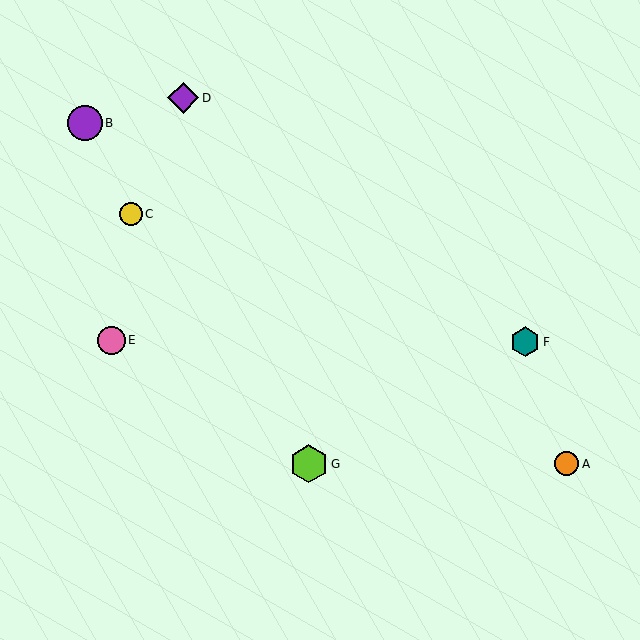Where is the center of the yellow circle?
The center of the yellow circle is at (131, 214).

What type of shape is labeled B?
Shape B is a purple circle.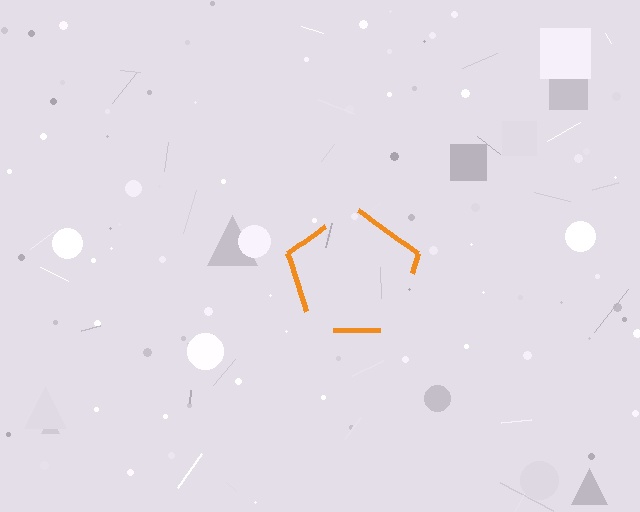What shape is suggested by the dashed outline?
The dashed outline suggests a pentagon.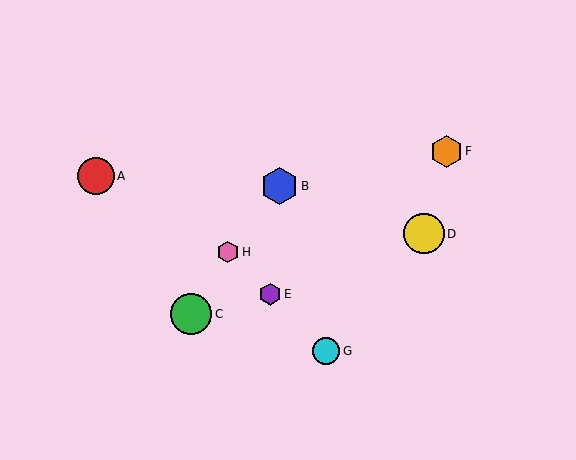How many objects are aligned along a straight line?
3 objects (E, G, H) are aligned along a straight line.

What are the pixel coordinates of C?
Object C is at (191, 314).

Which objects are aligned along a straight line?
Objects E, G, H are aligned along a straight line.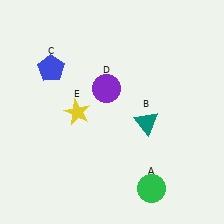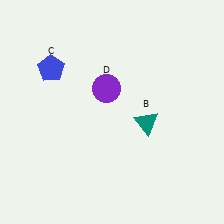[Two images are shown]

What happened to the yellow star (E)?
The yellow star (E) was removed in Image 2. It was in the bottom-left area of Image 1.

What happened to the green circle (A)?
The green circle (A) was removed in Image 2. It was in the bottom-right area of Image 1.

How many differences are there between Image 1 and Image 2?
There are 2 differences between the two images.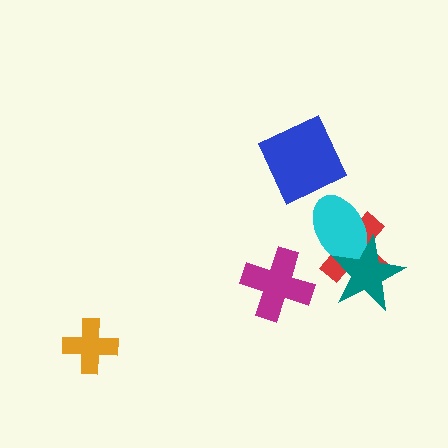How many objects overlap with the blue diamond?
0 objects overlap with the blue diamond.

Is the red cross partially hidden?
Yes, it is partially covered by another shape.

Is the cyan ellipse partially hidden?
Yes, it is partially covered by another shape.